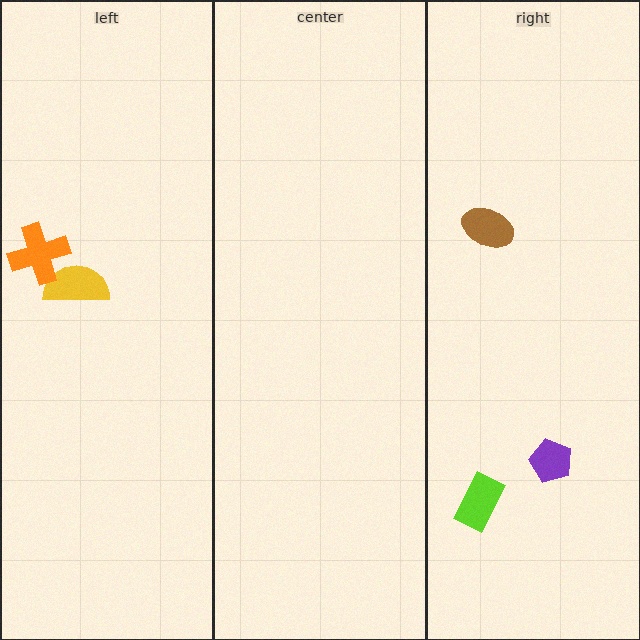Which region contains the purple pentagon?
The right region.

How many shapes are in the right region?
3.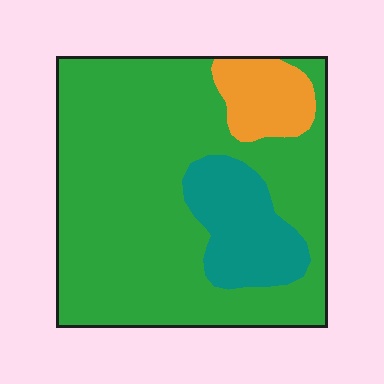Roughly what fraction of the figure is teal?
Teal covers 15% of the figure.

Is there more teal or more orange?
Teal.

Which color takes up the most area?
Green, at roughly 75%.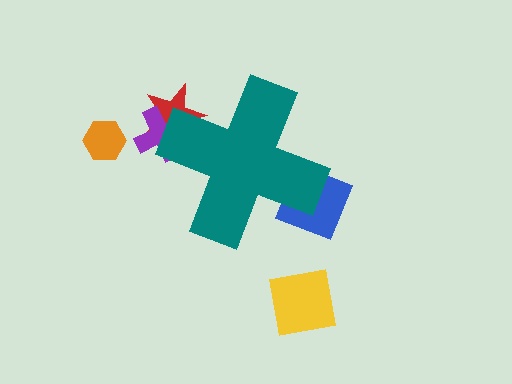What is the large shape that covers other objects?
A teal cross.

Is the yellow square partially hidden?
No, the yellow square is fully visible.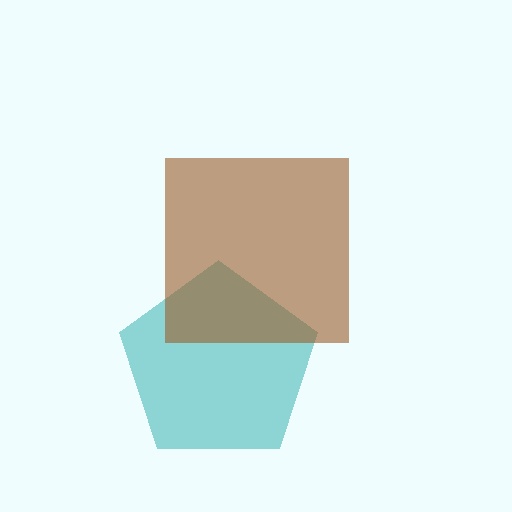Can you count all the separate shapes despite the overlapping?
Yes, there are 2 separate shapes.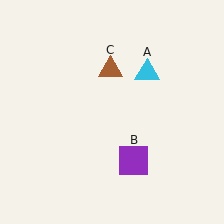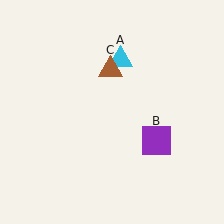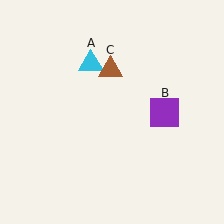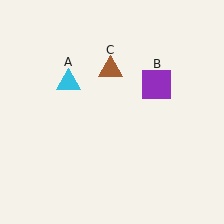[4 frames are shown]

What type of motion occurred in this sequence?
The cyan triangle (object A), purple square (object B) rotated counterclockwise around the center of the scene.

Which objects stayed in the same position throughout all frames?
Brown triangle (object C) remained stationary.